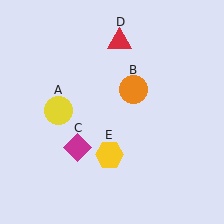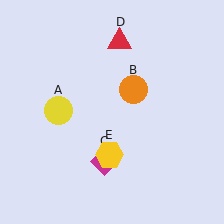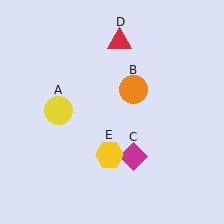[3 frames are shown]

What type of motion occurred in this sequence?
The magenta diamond (object C) rotated counterclockwise around the center of the scene.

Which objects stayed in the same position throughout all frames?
Yellow circle (object A) and orange circle (object B) and red triangle (object D) and yellow hexagon (object E) remained stationary.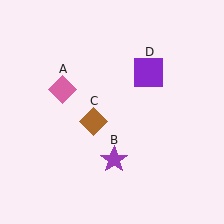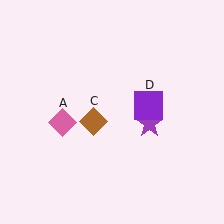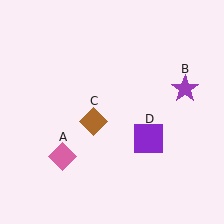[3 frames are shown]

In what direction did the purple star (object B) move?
The purple star (object B) moved up and to the right.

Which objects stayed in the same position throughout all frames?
Brown diamond (object C) remained stationary.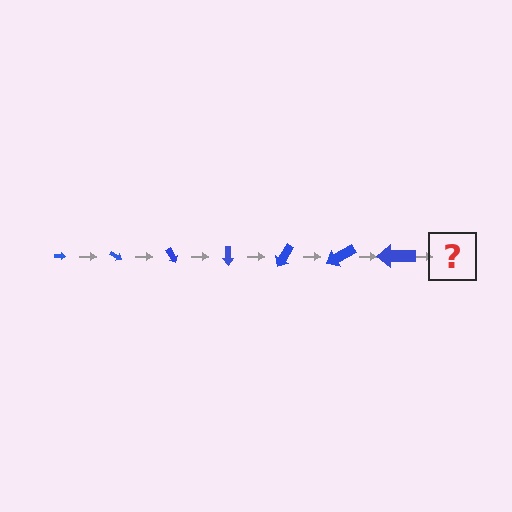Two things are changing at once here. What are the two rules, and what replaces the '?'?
The two rules are that the arrow grows larger each step and it rotates 30 degrees each step. The '?' should be an arrow, larger than the previous one and rotated 210 degrees from the start.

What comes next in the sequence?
The next element should be an arrow, larger than the previous one and rotated 210 degrees from the start.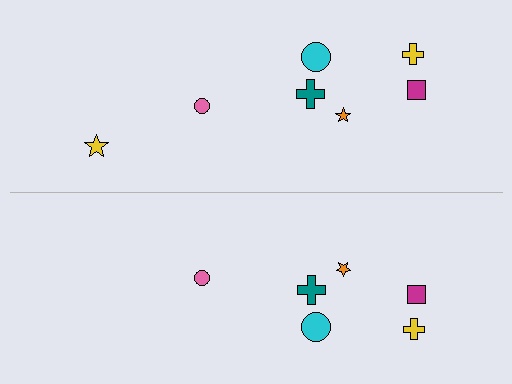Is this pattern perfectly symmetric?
No, the pattern is not perfectly symmetric. A yellow star is missing from the bottom side.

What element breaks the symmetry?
A yellow star is missing from the bottom side.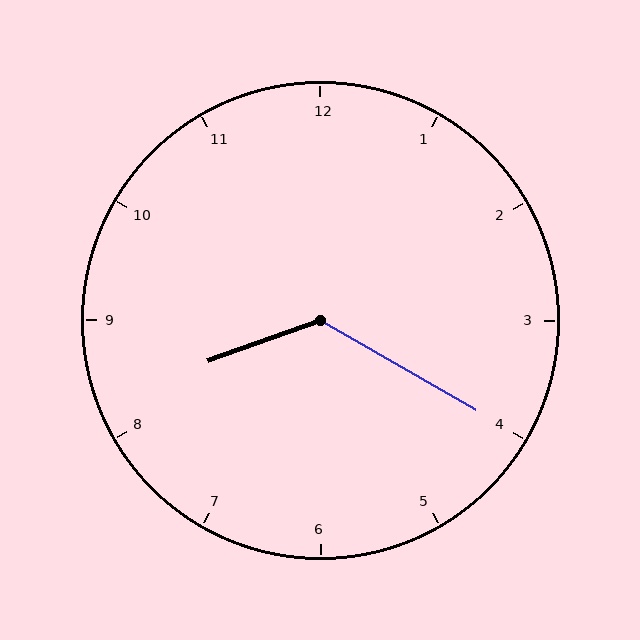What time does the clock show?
8:20.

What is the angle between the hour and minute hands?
Approximately 130 degrees.